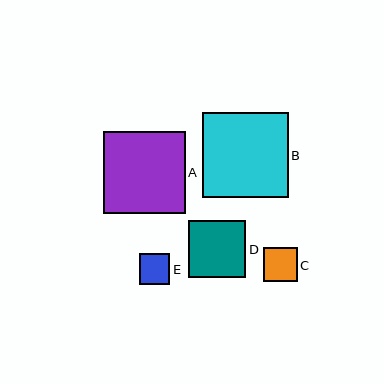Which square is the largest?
Square B is the largest with a size of approximately 85 pixels.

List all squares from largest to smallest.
From largest to smallest: B, A, D, C, E.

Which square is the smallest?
Square E is the smallest with a size of approximately 30 pixels.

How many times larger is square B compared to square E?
Square B is approximately 2.8 times the size of square E.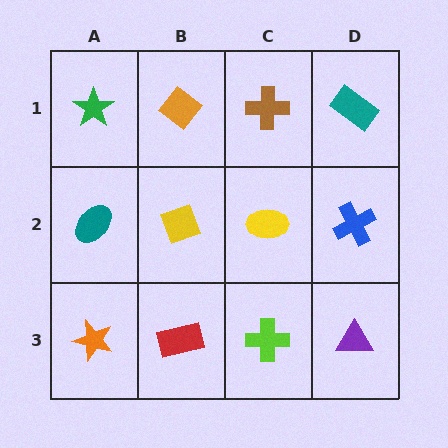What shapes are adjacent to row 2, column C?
A brown cross (row 1, column C), a lime cross (row 3, column C), a yellow diamond (row 2, column B), a blue cross (row 2, column D).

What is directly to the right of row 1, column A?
An orange diamond.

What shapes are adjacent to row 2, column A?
A green star (row 1, column A), an orange star (row 3, column A), a yellow diamond (row 2, column B).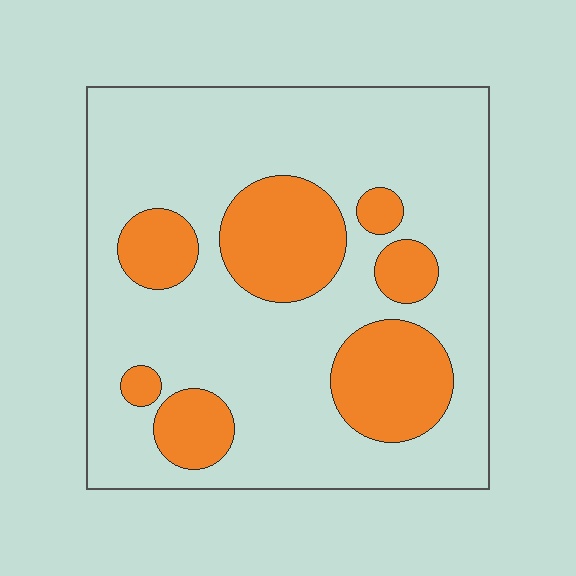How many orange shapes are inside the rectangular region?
7.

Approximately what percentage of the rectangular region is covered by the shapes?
Approximately 25%.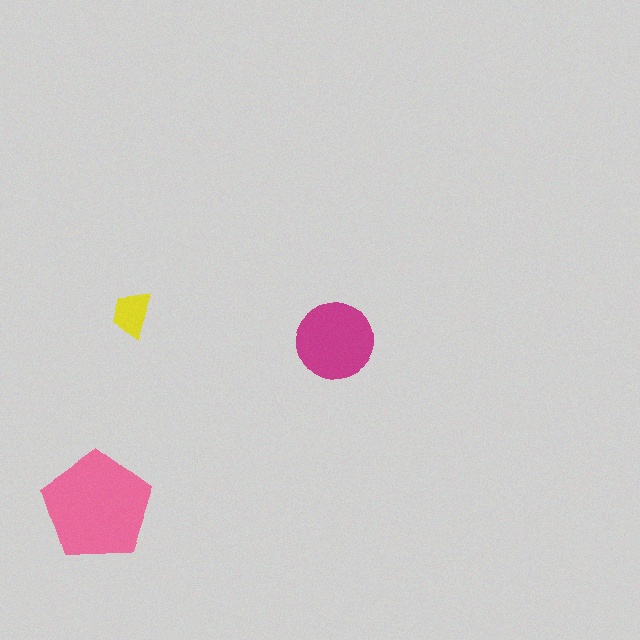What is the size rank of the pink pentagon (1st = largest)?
1st.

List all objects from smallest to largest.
The yellow trapezoid, the magenta circle, the pink pentagon.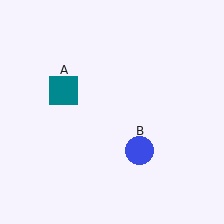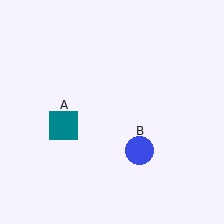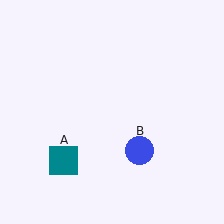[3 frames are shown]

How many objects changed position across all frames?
1 object changed position: teal square (object A).